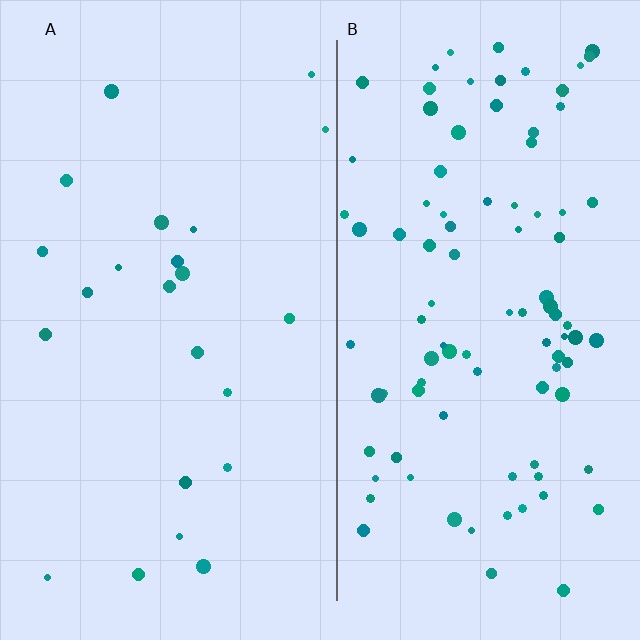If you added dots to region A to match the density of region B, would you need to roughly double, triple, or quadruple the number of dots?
Approximately quadruple.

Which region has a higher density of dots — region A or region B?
B (the right).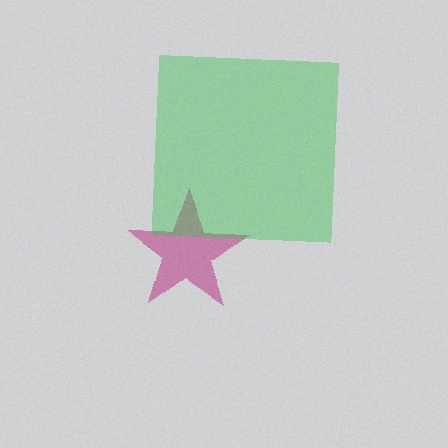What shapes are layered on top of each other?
The layered shapes are: a magenta star, a green square.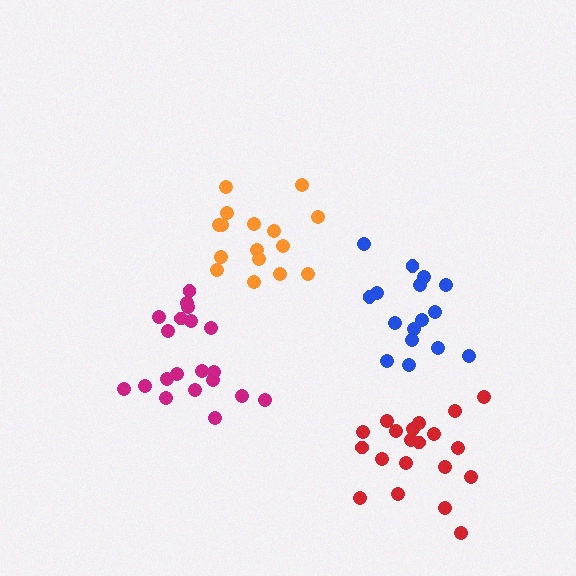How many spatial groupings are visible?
There are 4 spatial groupings.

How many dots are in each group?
Group 1: 20 dots, Group 2: 16 dots, Group 3: 16 dots, Group 4: 20 dots (72 total).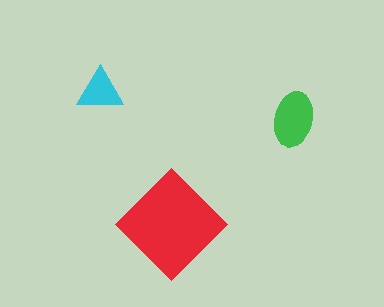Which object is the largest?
The red diamond.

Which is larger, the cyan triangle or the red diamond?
The red diamond.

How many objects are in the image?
There are 3 objects in the image.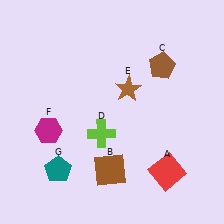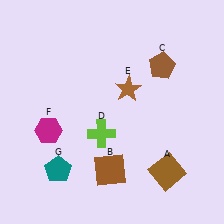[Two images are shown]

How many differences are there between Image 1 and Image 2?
There is 1 difference between the two images.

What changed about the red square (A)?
In Image 1, A is red. In Image 2, it changed to brown.